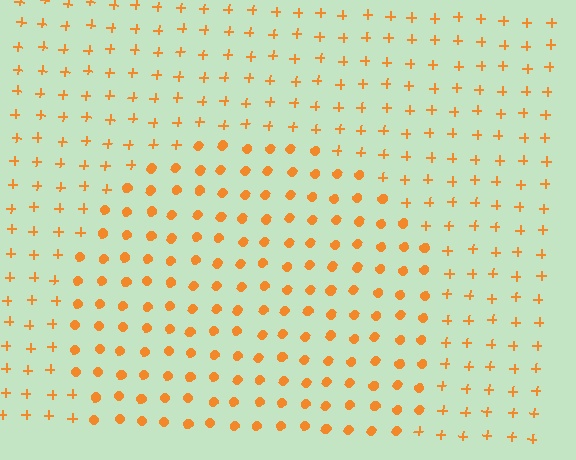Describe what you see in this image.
The image is filled with small orange elements arranged in a uniform grid. A circle-shaped region contains circles, while the surrounding area contains plus signs. The boundary is defined purely by the change in element shape.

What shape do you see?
I see a circle.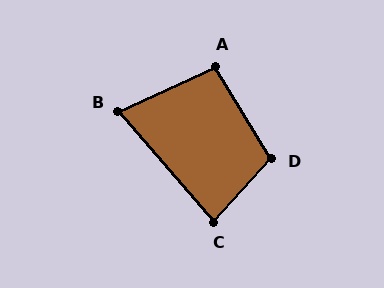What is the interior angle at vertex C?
Approximately 83 degrees (acute).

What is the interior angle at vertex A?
Approximately 97 degrees (obtuse).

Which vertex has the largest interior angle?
D, at approximately 106 degrees.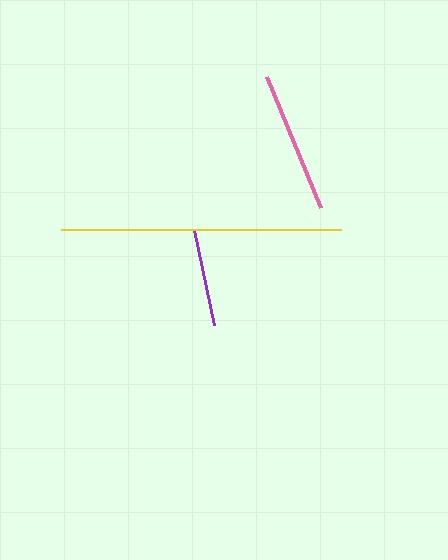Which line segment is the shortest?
The purple line is the shortest at approximately 97 pixels.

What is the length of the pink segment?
The pink segment is approximately 141 pixels long.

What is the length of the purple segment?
The purple segment is approximately 97 pixels long.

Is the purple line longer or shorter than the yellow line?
The yellow line is longer than the purple line.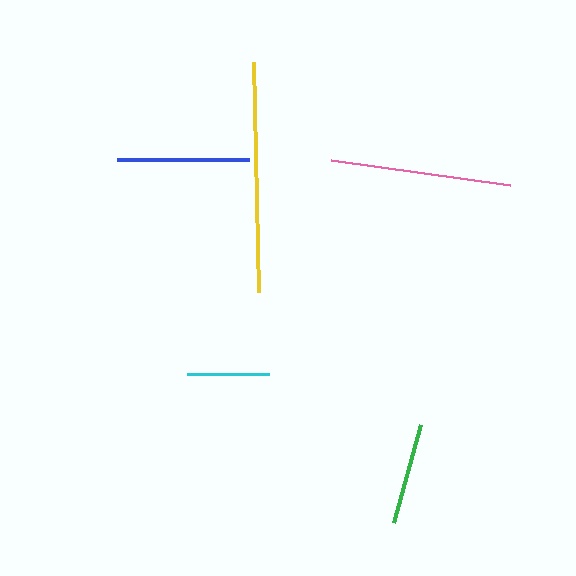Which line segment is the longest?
The yellow line is the longest at approximately 231 pixels.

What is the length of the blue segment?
The blue segment is approximately 132 pixels long.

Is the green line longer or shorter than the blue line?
The blue line is longer than the green line.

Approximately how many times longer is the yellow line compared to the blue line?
The yellow line is approximately 1.7 times the length of the blue line.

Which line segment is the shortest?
The cyan line is the shortest at approximately 82 pixels.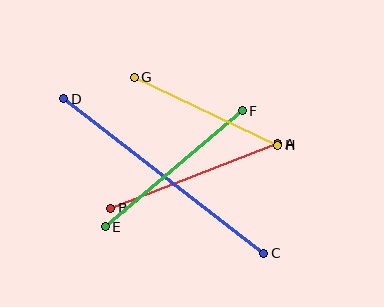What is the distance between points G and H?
The distance is approximately 158 pixels.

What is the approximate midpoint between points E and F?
The midpoint is at approximately (174, 169) pixels.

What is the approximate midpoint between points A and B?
The midpoint is at approximately (194, 176) pixels.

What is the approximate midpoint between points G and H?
The midpoint is at approximately (206, 111) pixels.